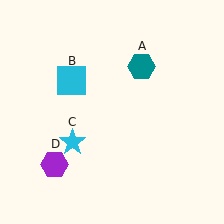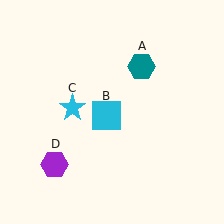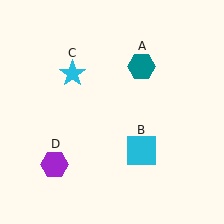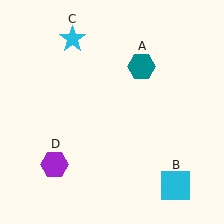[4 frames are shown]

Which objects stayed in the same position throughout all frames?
Teal hexagon (object A) and purple hexagon (object D) remained stationary.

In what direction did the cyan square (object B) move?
The cyan square (object B) moved down and to the right.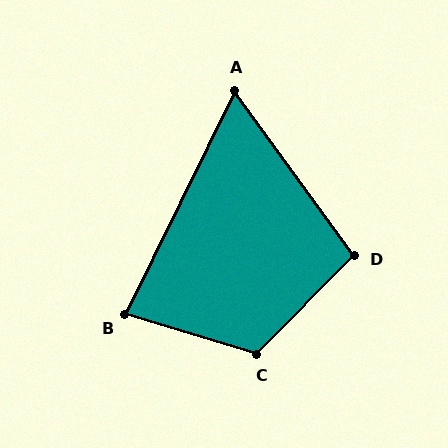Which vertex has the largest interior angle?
C, at approximately 118 degrees.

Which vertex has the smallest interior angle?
A, at approximately 62 degrees.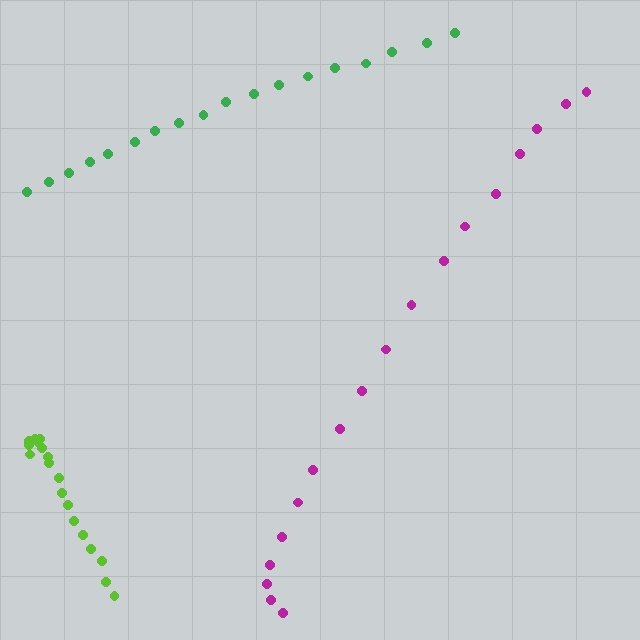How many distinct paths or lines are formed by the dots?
There are 3 distinct paths.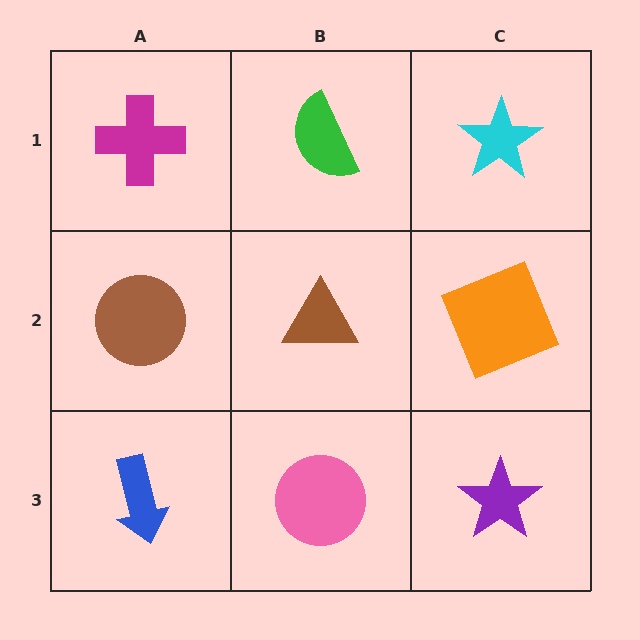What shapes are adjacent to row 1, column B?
A brown triangle (row 2, column B), a magenta cross (row 1, column A), a cyan star (row 1, column C).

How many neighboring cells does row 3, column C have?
2.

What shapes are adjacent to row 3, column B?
A brown triangle (row 2, column B), a blue arrow (row 3, column A), a purple star (row 3, column C).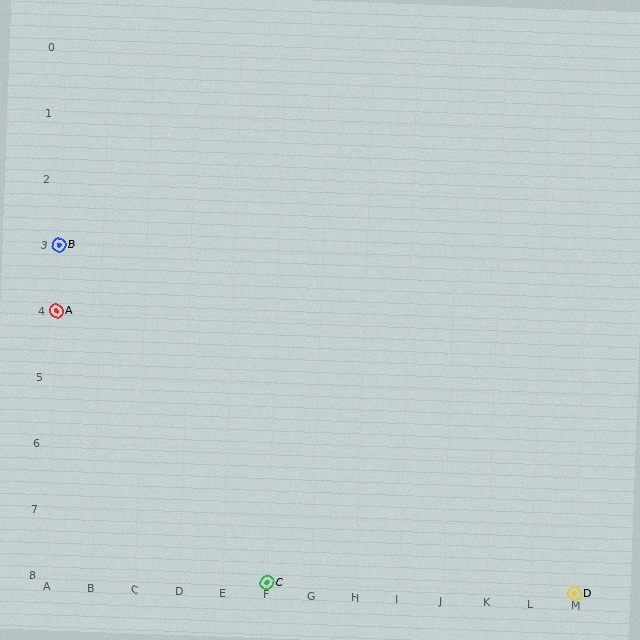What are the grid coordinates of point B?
Point B is at grid coordinates (A, 3).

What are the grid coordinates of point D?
Point D is at grid coordinates (M, 8).